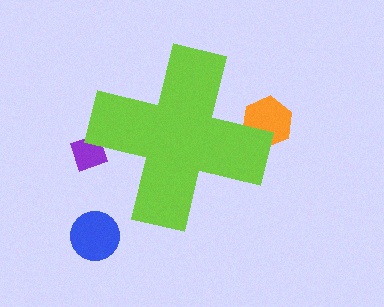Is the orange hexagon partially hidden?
Yes, the orange hexagon is partially hidden behind the lime cross.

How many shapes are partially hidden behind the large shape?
2 shapes are partially hidden.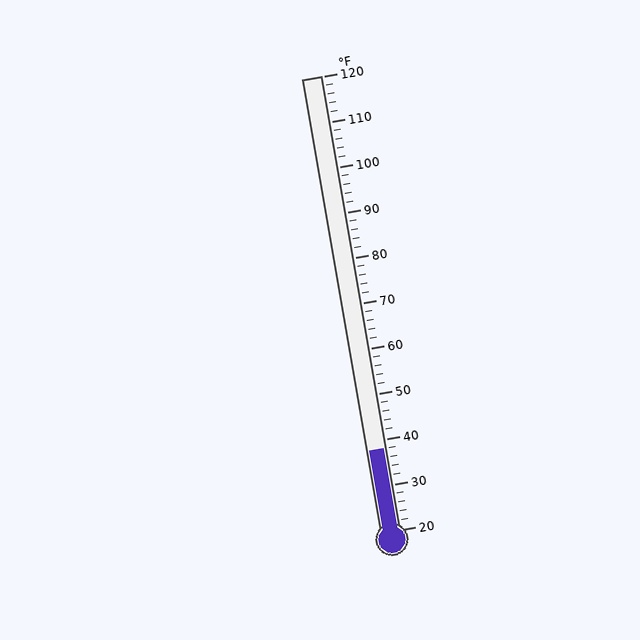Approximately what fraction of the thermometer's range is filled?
The thermometer is filled to approximately 20% of its range.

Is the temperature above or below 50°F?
The temperature is below 50°F.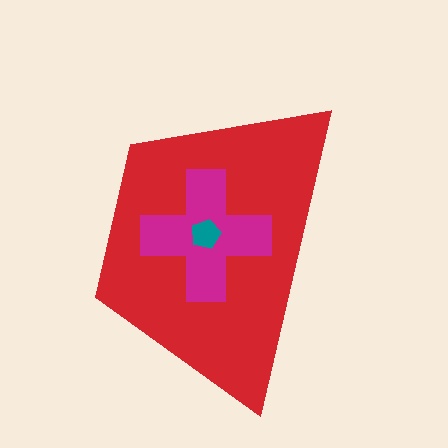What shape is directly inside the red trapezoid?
The magenta cross.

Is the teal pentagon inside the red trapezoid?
Yes.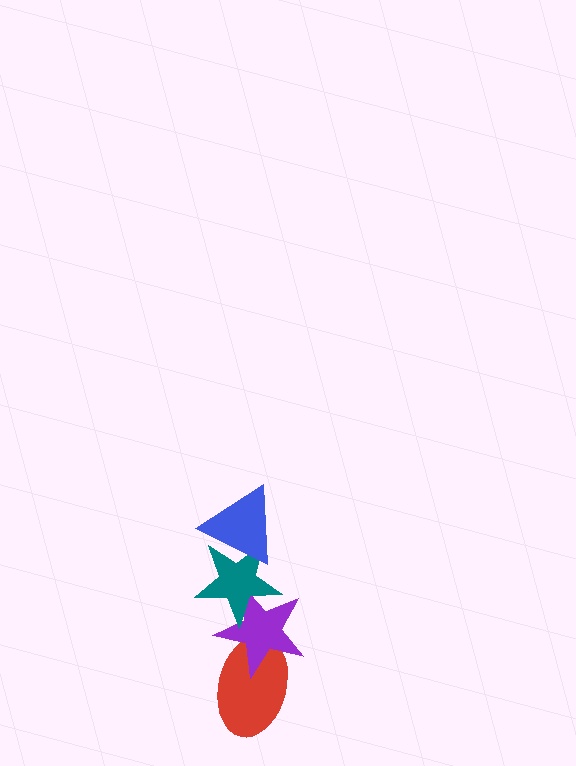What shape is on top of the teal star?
The blue triangle is on top of the teal star.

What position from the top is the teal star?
The teal star is 2nd from the top.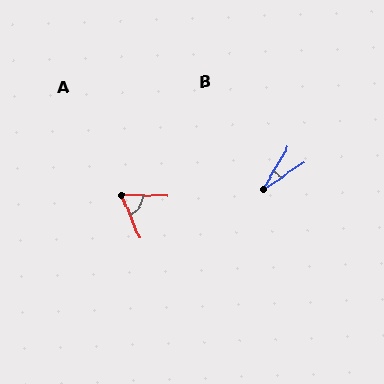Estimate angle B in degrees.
Approximately 25 degrees.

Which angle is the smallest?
B, at approximately 25 degrees.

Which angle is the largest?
A, at approximately 67 degrees.